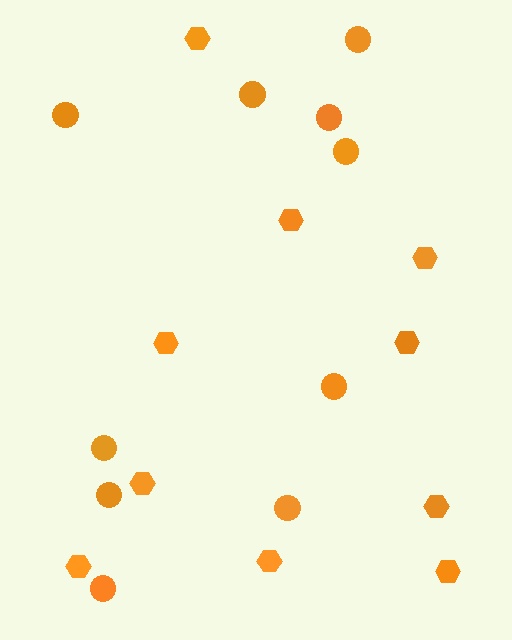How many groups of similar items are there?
There are 2 groups: one group of circles (10) and one group of hexagons (10).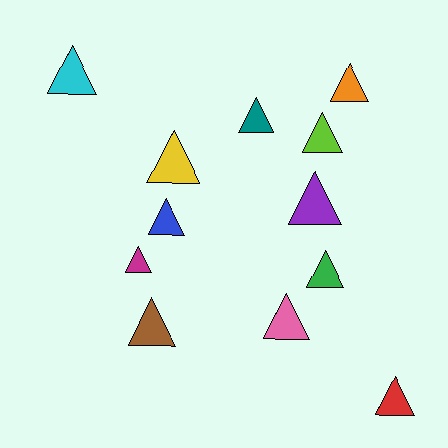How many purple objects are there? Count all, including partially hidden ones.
There is 1 purple object.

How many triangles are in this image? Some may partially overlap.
There are 12 triangles.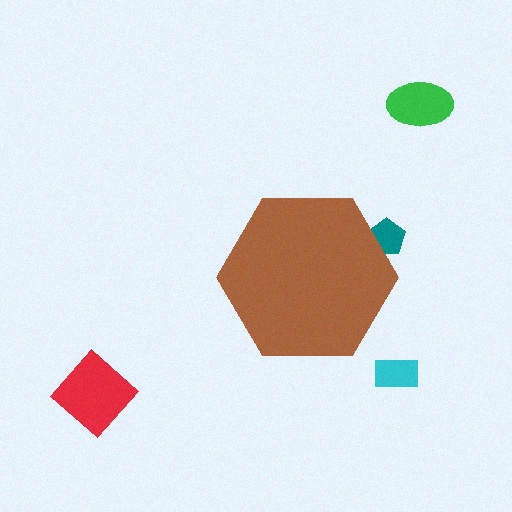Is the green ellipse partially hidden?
No, the green ellipse is fully visible.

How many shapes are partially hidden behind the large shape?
1 shape is partially hidden.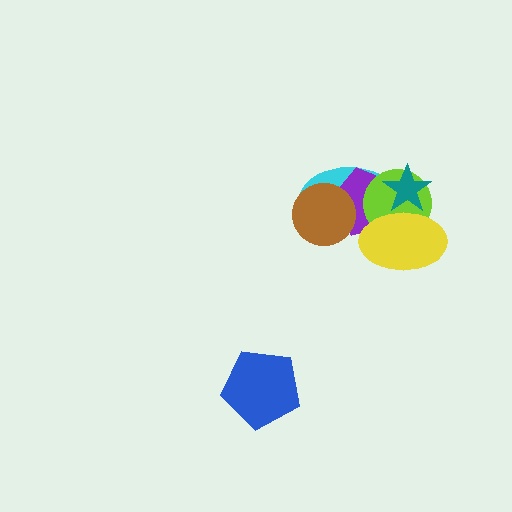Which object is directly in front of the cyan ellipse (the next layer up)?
The purple pentagon is directly in front of the cyan ellipse.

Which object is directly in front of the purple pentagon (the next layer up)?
The brown circle is directly in front of the purple pentagon.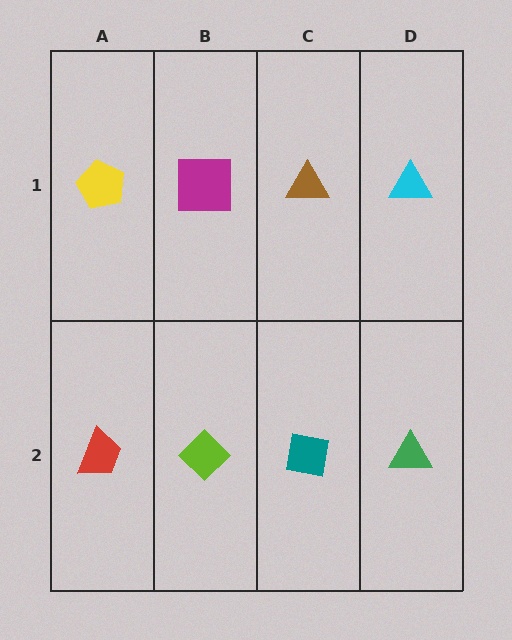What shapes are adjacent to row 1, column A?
A red trapezoid (row 2, column A), a magenta square (row 1, column B).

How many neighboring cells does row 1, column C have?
3.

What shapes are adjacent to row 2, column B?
A magenta square (row 1, column B), a red trapezoid (row 2, column A), a teal square (row 2, column C).